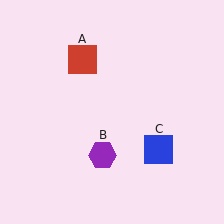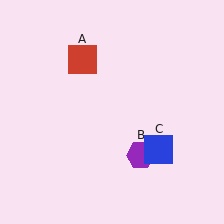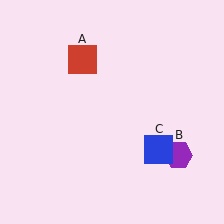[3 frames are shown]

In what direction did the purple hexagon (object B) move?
The purple hexagon (object B) moved right.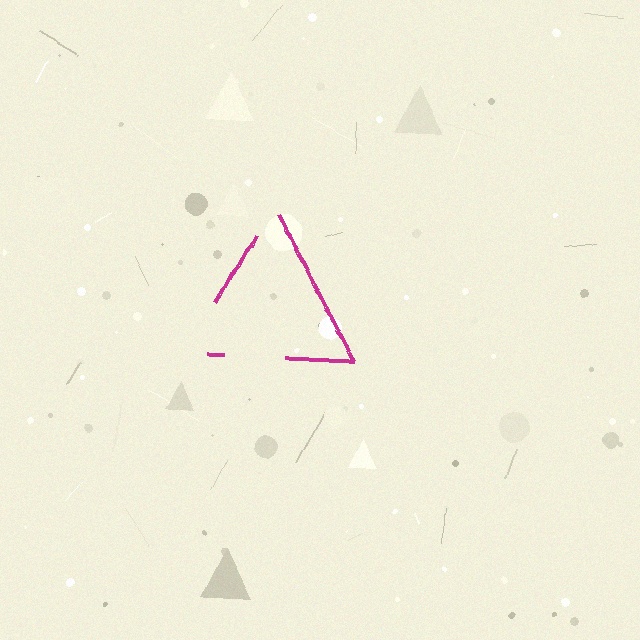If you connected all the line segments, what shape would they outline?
They would outline a triangle.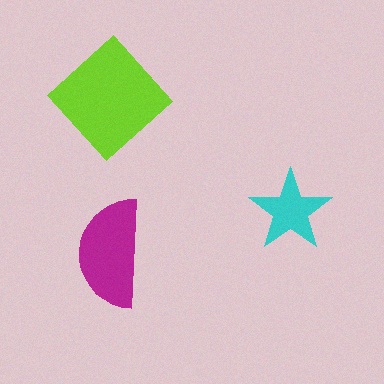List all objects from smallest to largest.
The cyan star, the magenta semicircle, the lime diamond.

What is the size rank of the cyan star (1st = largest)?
3rd.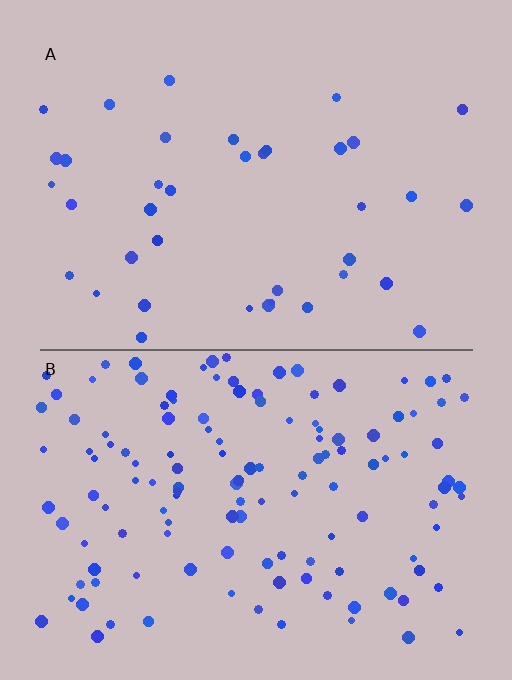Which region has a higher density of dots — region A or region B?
B (the bottom).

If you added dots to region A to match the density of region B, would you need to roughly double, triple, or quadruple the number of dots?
Approximately triple.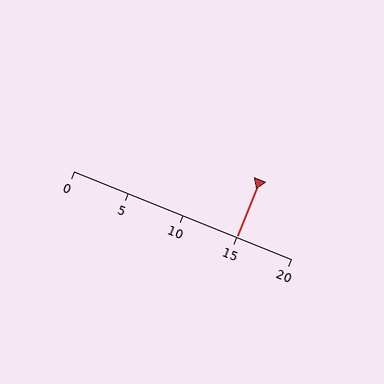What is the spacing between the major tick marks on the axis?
The major ticks are spaced 5 apart.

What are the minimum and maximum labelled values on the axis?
The axis runs from 0 to 20.